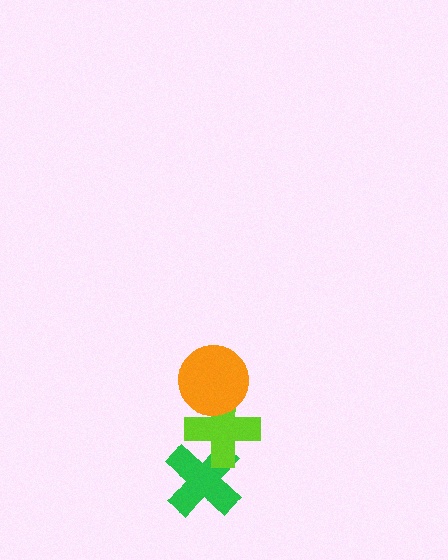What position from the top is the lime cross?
The lime cross is 2nd from the top.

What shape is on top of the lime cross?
The orange circle is on top of the lime cross.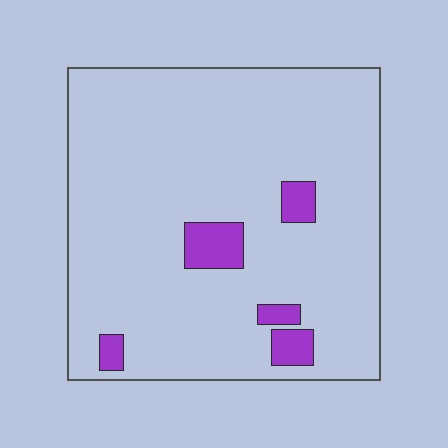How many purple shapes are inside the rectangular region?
5.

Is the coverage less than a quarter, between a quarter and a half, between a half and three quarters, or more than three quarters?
Less than a quarter.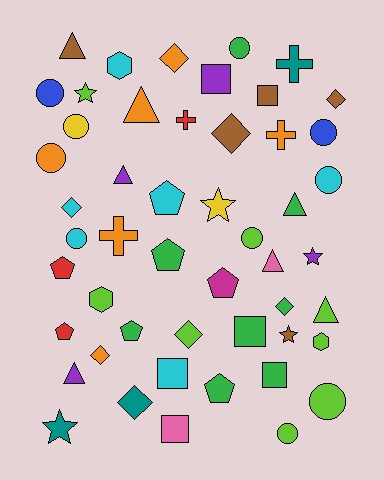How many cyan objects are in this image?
There are 6 cyan objects.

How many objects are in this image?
There are 50 objects.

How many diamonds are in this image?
There are 8 diamonds.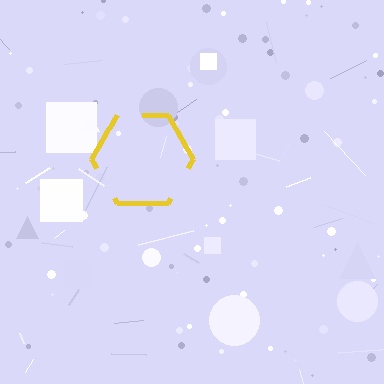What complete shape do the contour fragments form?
The contour fragments form a hexagon.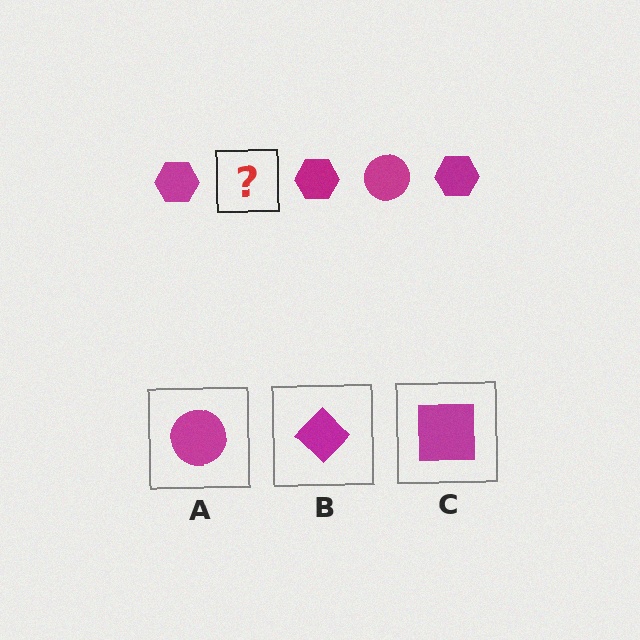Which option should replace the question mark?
Option A.